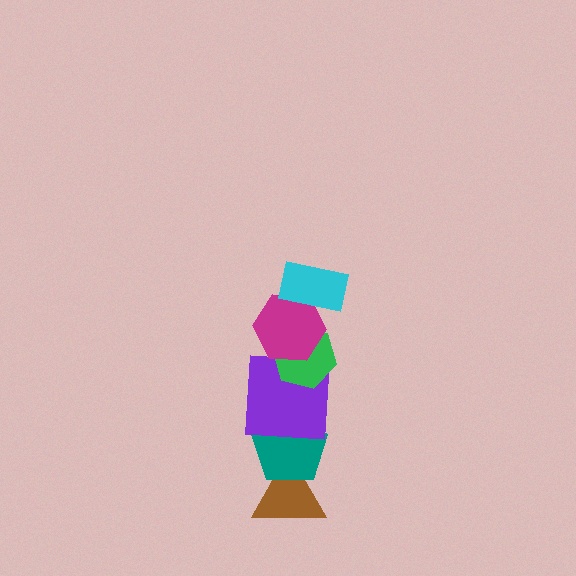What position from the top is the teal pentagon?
The teal pentagon is 5th from the top.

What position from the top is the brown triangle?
The brown triangle is 6th from the top.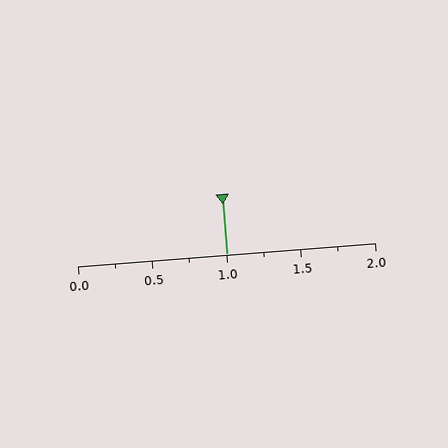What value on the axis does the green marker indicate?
The marker indicates approximately 1.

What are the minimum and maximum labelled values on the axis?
The axis runs from 0.0 to 2.0.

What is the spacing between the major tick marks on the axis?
The major ticks are spaced 0.5 apart.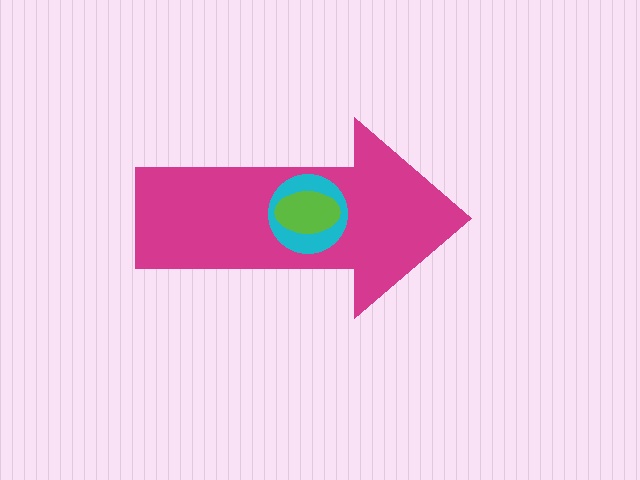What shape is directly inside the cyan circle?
The lime ellipse.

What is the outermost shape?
The magenta arrow.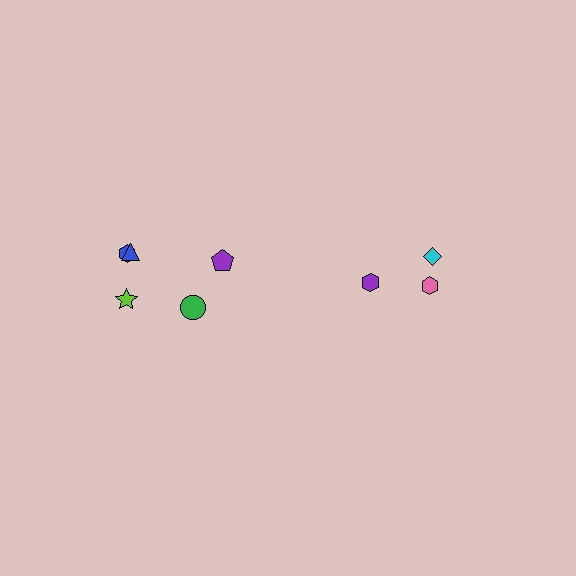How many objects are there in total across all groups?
There are 8 objects.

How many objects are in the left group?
There are 5 objects.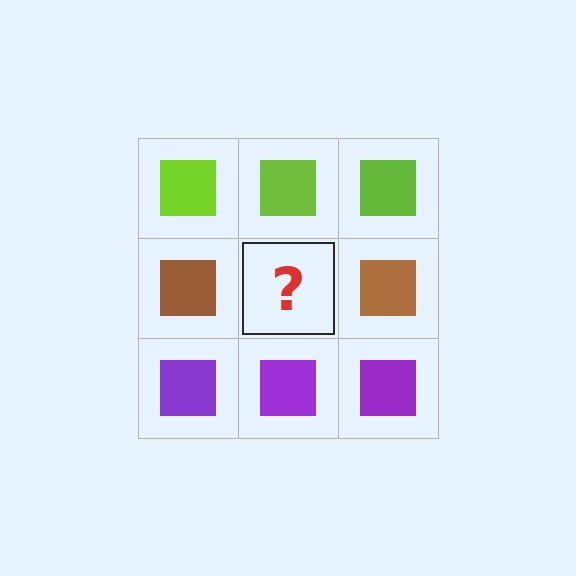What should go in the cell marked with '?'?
The missing cell should contain a brown square.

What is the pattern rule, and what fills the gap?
The rule is that each row has a consistent color. The gap should be filled with a brown square.